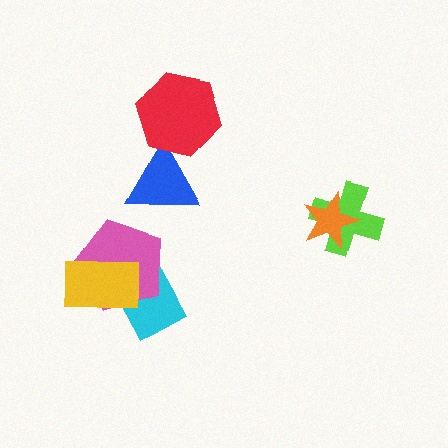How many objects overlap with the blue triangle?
1 object overlaps with the blue triangle.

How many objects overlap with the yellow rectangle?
2 objects overlap with the yellow rectangle.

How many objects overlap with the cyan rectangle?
2 objects overlap with the cyan rectangle.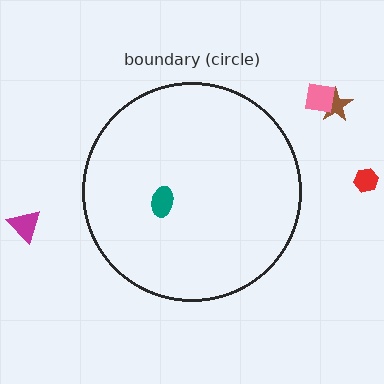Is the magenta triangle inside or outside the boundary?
Outside.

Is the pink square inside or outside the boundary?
Outside.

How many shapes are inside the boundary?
1 inside, 4 outside.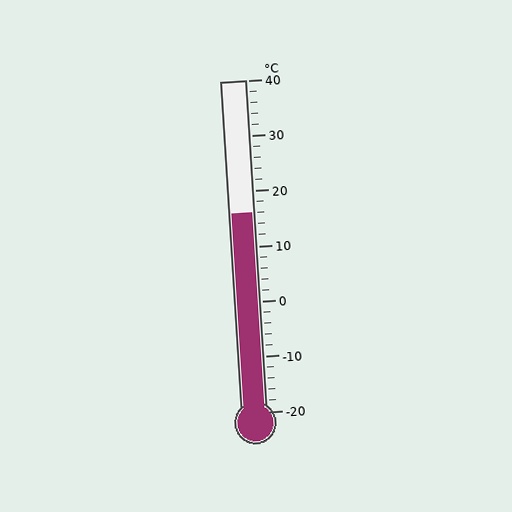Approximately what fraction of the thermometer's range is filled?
The thermometer is filled to approximately 60% of its range.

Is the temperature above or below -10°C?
The temperature is above -10°C.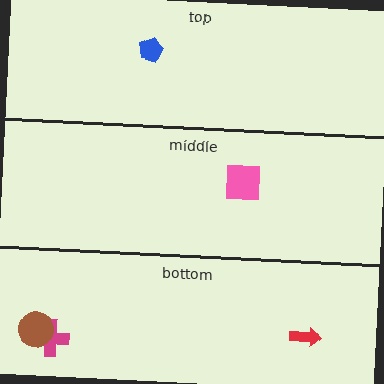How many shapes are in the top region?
1.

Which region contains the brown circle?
The bottom region.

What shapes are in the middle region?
The pink square.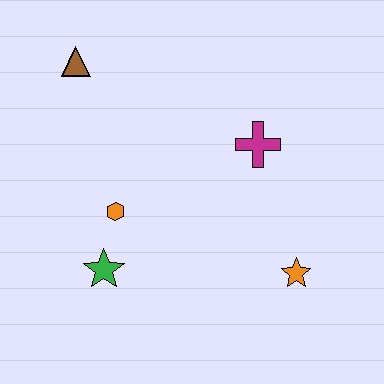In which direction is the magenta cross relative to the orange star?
The magenta cross is above the orange star.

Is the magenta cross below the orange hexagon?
No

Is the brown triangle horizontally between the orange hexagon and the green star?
No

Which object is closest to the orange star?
The magenta cross is closest to the orange star.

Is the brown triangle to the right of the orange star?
No